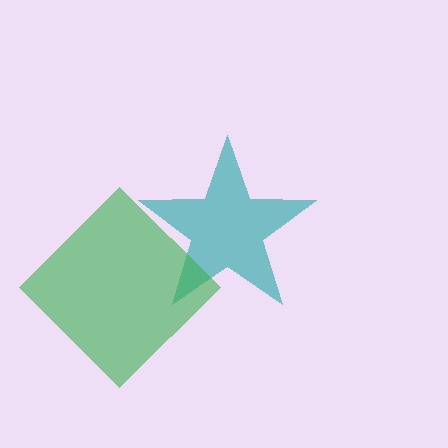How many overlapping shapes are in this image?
There are 2 overlapping shapes in the image.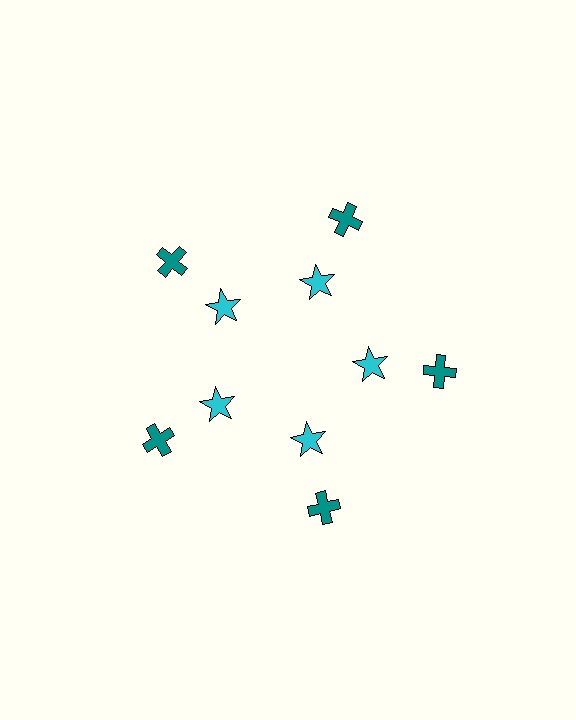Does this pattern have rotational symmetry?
Yes, this pattern has 5-fold rotational symmetry. It looks the same after rotating 72 degrees around the center.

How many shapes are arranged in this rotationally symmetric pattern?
There are 10 shapes, arranged in 5 groups of 2.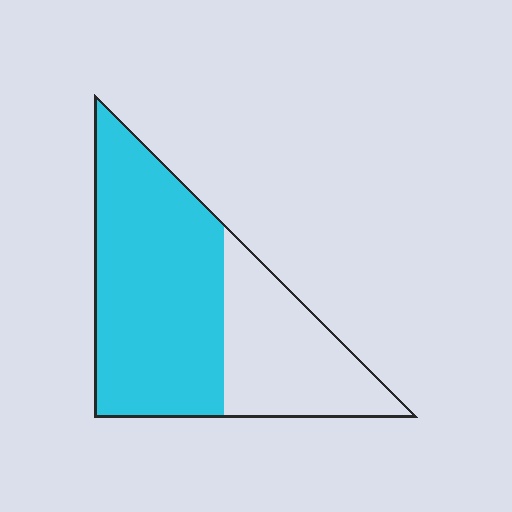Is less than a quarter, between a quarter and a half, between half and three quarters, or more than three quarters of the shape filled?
Between half and three quarters.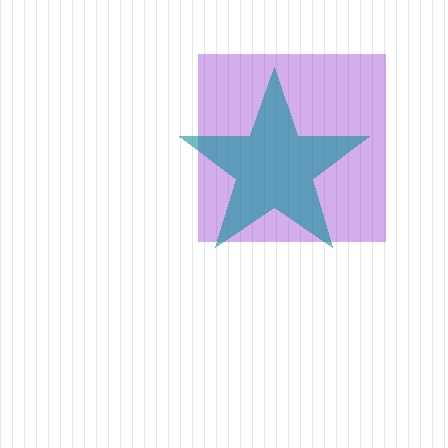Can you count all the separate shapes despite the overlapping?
Yes, there are 2 separate shapes.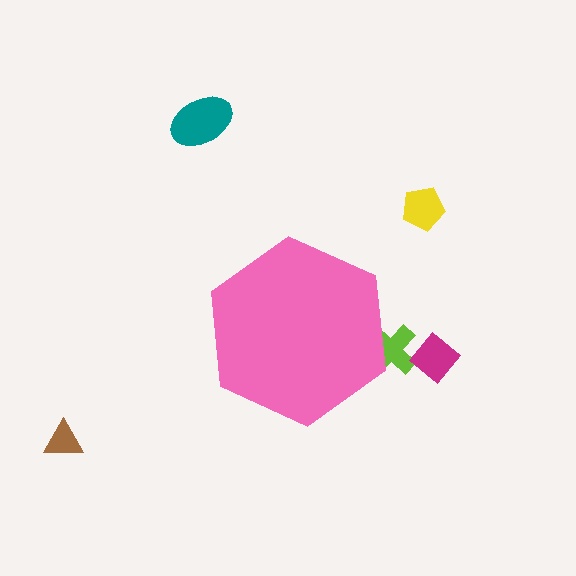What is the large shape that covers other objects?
A pink hexagon.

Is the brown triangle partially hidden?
No, the brown triangle is fully visible.